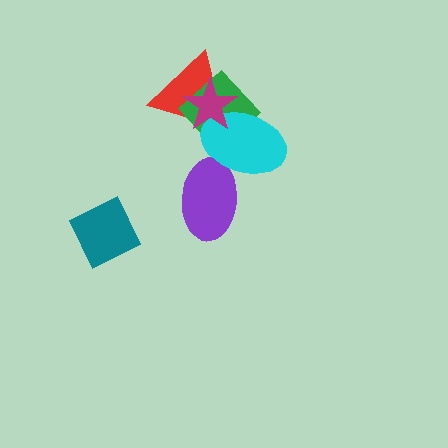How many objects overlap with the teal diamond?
0 objects overlap with the teal diamond.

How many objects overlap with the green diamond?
3 objects overlap with the green diamond.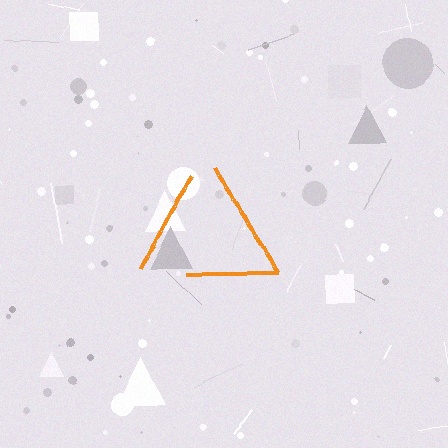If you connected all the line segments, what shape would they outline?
They would outline a triangle.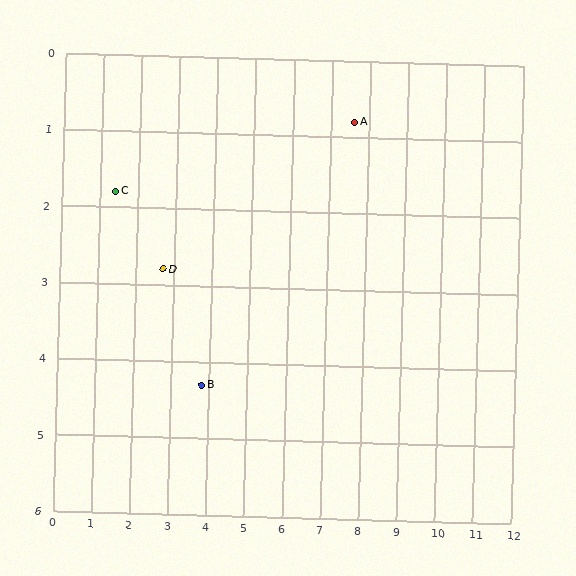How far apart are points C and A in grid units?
Points C and A are about 6.3 grid units apart.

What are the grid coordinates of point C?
Point C is at approximately (1.4, 1.8).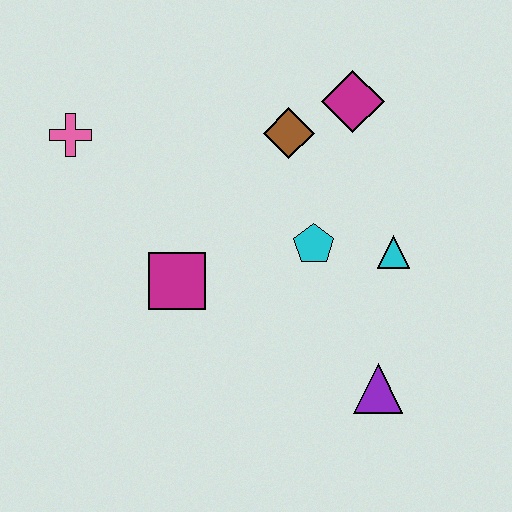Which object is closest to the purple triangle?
The cyan triangle is closest to the purple triangle.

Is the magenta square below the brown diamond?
Yes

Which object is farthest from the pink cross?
The purple triangle is farthest from the pink cross.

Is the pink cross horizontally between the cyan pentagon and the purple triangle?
No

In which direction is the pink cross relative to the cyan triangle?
The pink cross is to the left of the cyan triangle.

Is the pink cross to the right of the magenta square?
No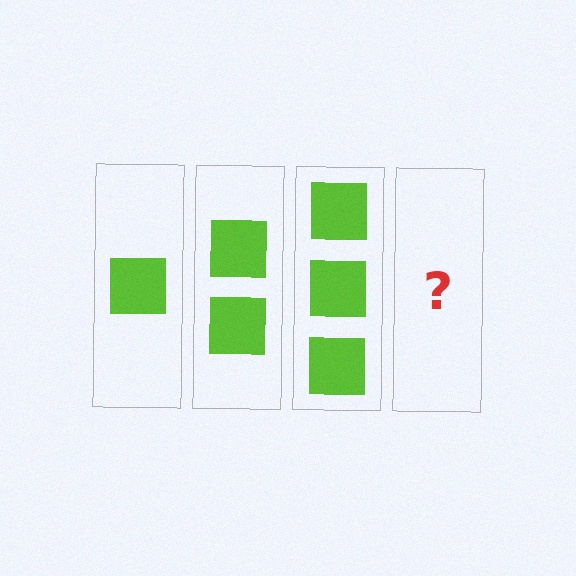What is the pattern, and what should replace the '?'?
The pattern is that each step adds one more square. The '?' should be 4 squares.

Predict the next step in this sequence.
The next step is 4 squares.